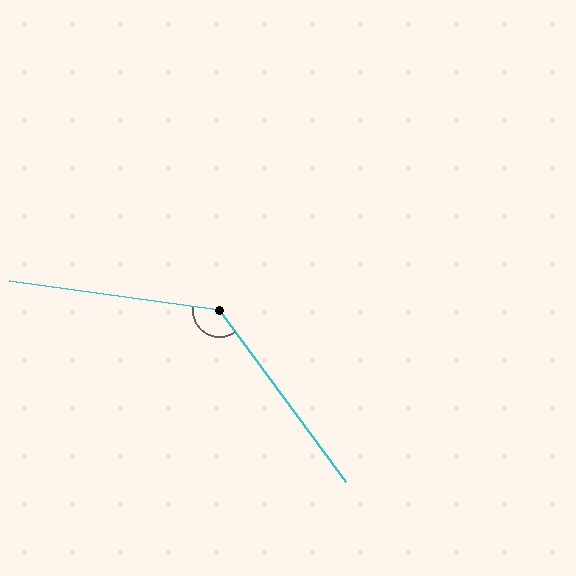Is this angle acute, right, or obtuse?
It is obtuse.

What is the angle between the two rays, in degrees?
Approximately 134 degrees.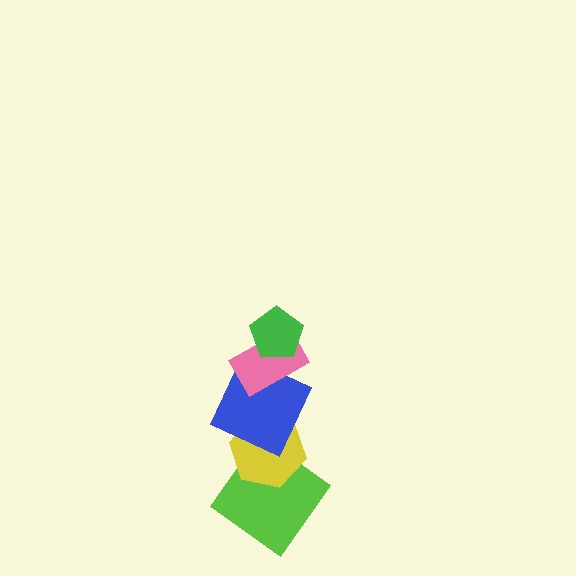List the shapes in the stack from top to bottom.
From top to bottom: the green pentagon, the pink rectangle, the blue square, the yellow hexagon, the lime diamond.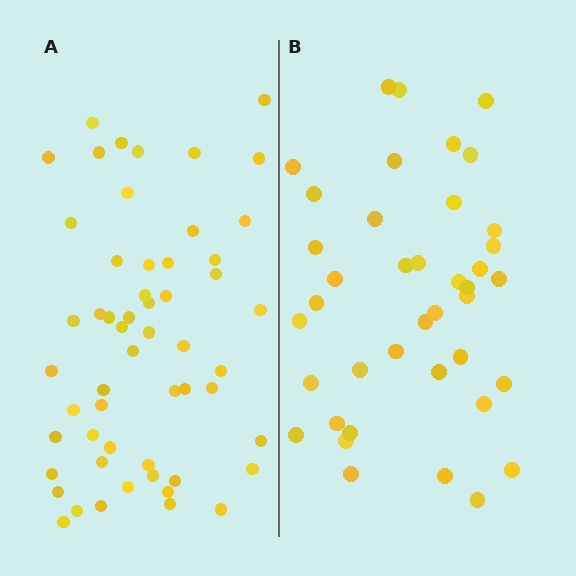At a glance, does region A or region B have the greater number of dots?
Region A (the left region) has more dots.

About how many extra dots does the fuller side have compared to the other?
Region A has approximately 15 more dots than region B.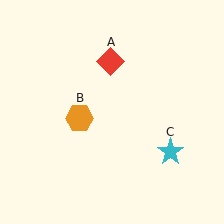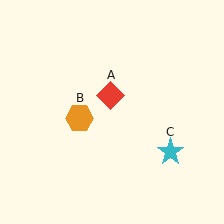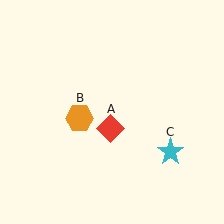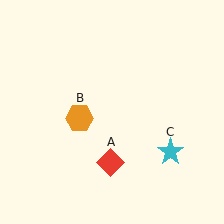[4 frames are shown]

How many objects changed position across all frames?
1 object changed position: red diamond (object A).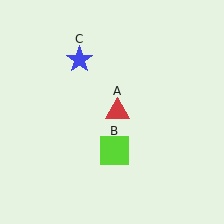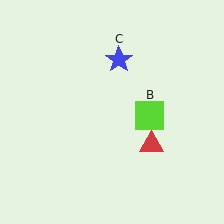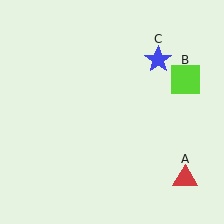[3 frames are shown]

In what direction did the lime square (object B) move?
The lime square (object B) moved up and to the right.